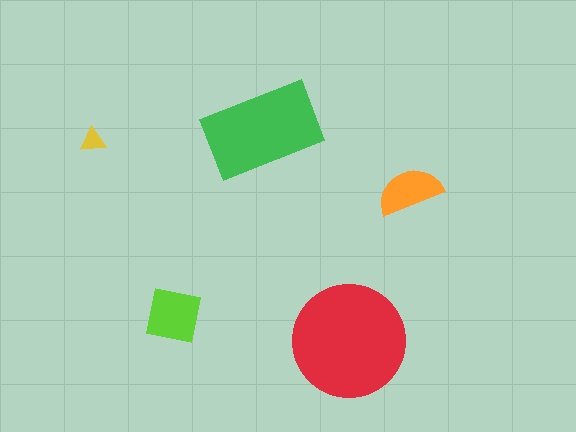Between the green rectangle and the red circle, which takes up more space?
The red circle.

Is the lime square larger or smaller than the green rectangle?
Smaller.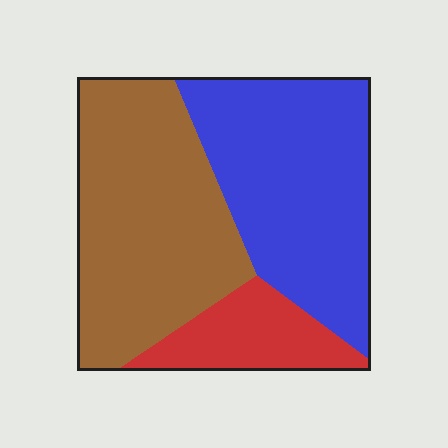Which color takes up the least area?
Red, at roughly 15%.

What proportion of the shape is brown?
Brown covers about 45% of the shape.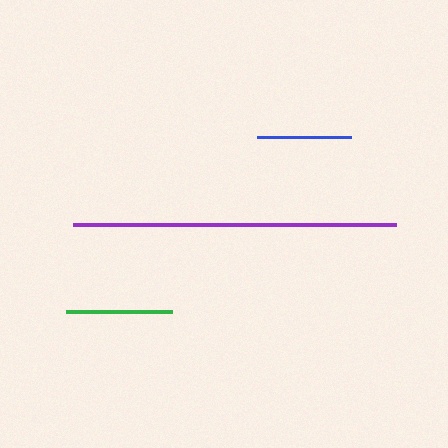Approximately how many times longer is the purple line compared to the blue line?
The purple line is approximately 3.4 times the length of the blue line.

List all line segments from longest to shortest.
From longest to shortest: purple, green, blue.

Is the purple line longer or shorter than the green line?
The purple line is longer than the green line.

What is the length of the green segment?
The green segment is approximately 106 pixels long.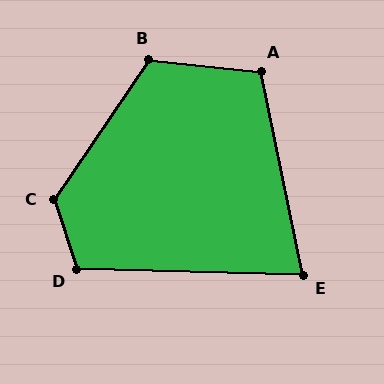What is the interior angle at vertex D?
Approximately 110 degrees (obtuse).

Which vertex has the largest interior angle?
C, at approximately 127 degrees.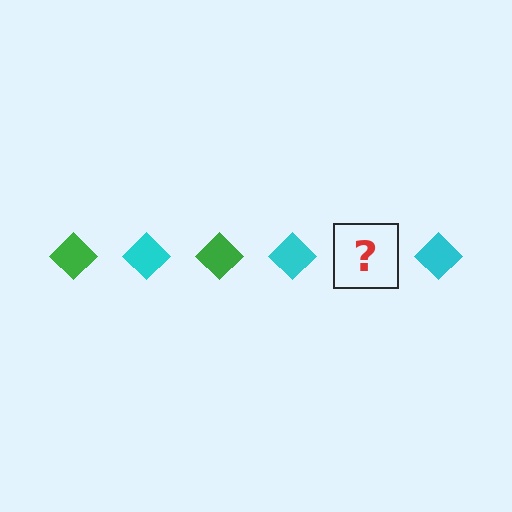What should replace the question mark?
The question mark should be replaced with a green diamond.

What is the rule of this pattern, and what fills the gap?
The rule is that the pattern cycles through green, cyan diamonds. The gap should be filled with a green diamond.